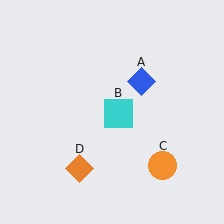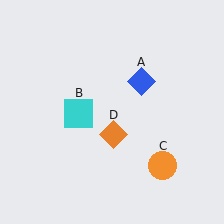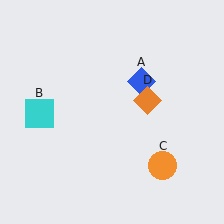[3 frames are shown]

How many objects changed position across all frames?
2 objects changed position: cyan square (object B), orange diamond (object D).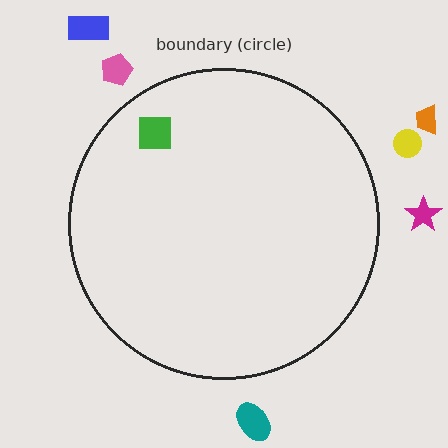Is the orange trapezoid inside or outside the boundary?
Outside.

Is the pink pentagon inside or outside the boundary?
Outside.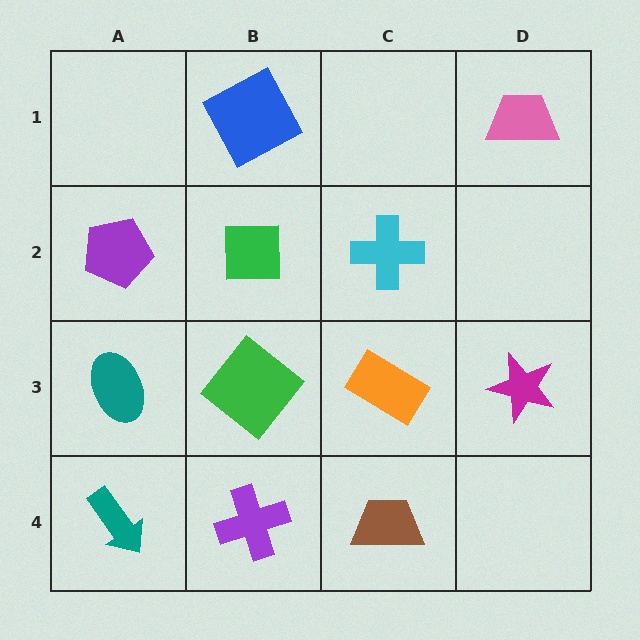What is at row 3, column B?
A green diamond.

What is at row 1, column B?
A blue square.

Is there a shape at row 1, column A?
No, that cell is empty.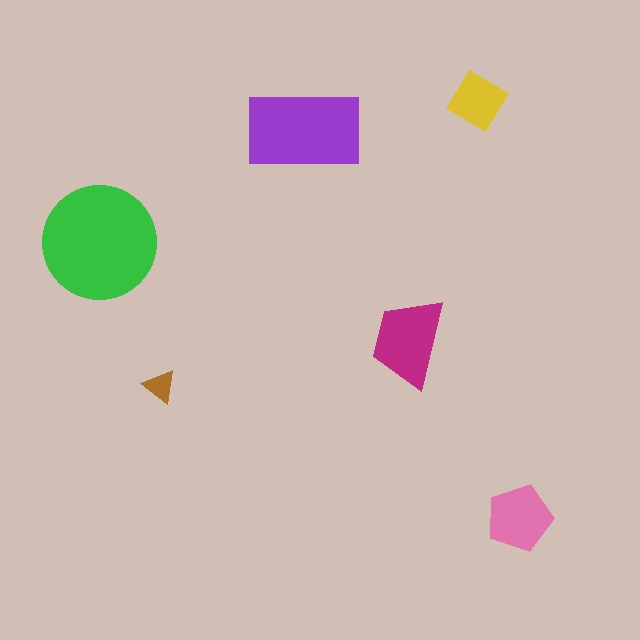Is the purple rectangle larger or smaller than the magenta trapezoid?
Larger.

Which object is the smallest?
The brown triangle.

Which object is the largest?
The green circle.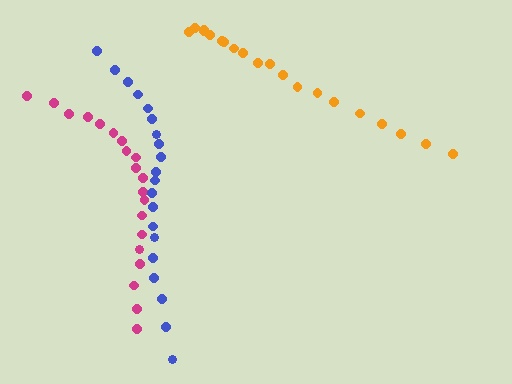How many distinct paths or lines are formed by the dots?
There are 3 distinct paths.